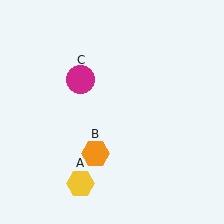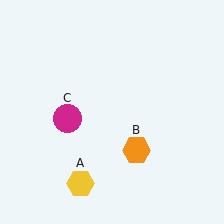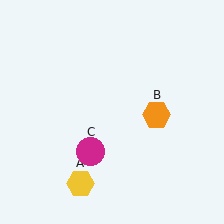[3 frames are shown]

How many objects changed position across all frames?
2 objects changed position: orange hexagon (object B), magenta circle (object C).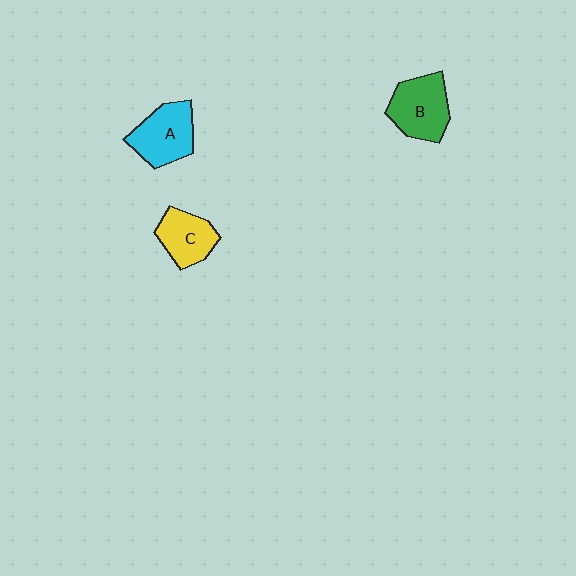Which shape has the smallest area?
Shape C (yellow).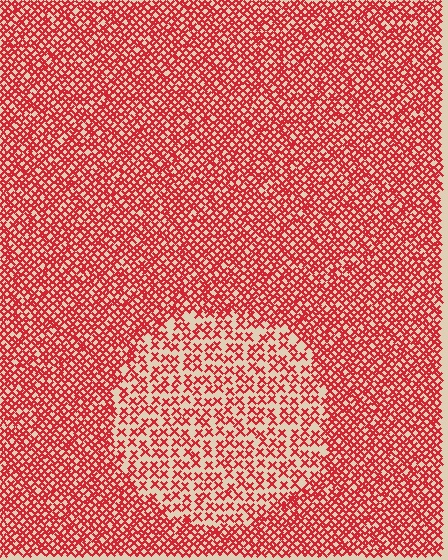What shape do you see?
I see a circle.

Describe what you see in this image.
The image contains small red elements arranged at two different densities. A circle-shaped region is visible where the elements are less densely packed than the surrounding area.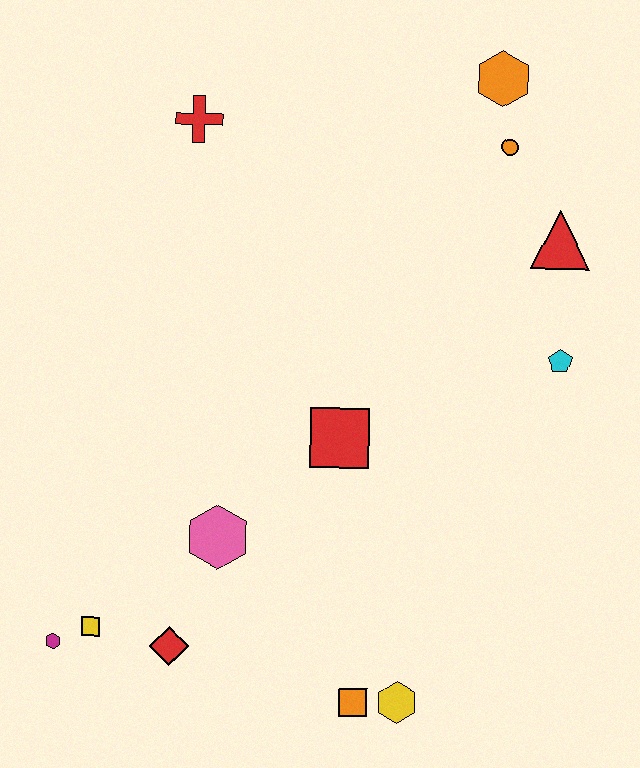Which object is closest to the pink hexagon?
The red diamond is closest to the pink hexagon.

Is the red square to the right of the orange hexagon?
No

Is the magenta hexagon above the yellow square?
No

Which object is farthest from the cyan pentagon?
The magenta hexagon is farthest from the cyan pentagon.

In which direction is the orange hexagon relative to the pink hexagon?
The orange hexagon is above the pink hexagon.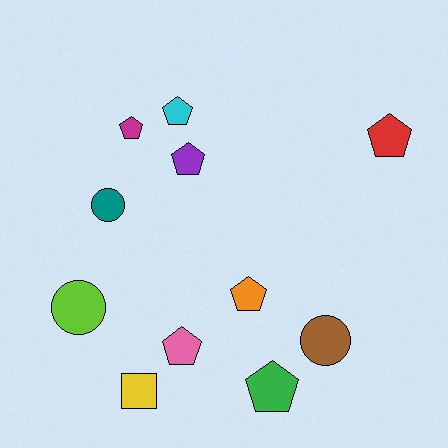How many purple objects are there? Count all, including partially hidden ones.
There is 1 purple object.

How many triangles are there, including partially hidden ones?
There are no triangles.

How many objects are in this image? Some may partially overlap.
There are 11 objects.